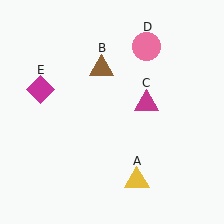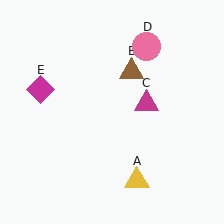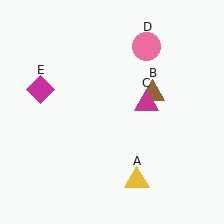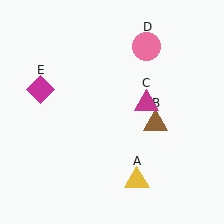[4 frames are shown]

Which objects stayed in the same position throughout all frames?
Yellow triangle (object A) and magenta triangle (object C) and pink circle (object D) and magenta diamond (object E) remained stationary.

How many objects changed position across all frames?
1 object changed position: brown triangle (object B).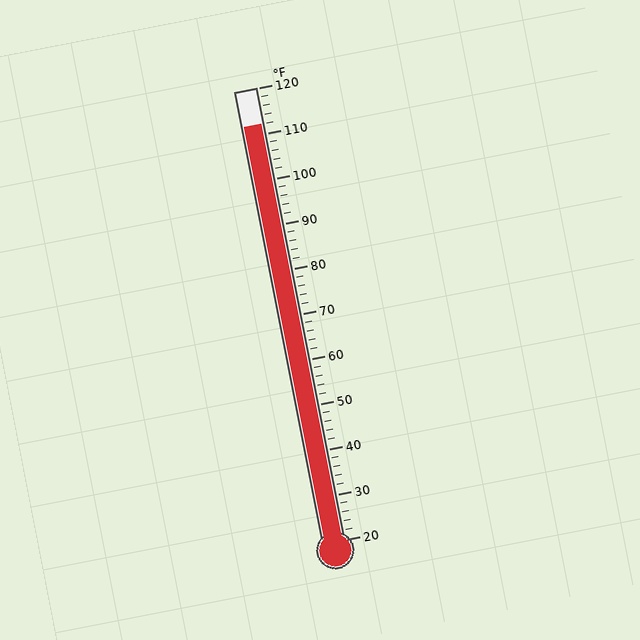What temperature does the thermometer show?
The thermometer shows approximately 112°F.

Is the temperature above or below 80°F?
The temperature is above 80°F.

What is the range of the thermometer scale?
The thermometer scale ranges from 20°F to 120°F.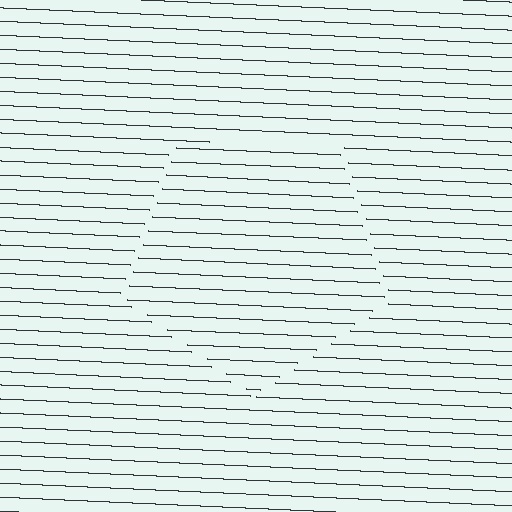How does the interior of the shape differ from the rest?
The interior of the shape contains the same grating, shifted by half a period — the contour is defined by the phase discontinuity where line-ends from the inner and outer gratings abut.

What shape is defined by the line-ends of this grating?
An illusory pentagon. The interior of the shape contains the same grating, shifted by half a period — the contour is defined by the phase discontinuity where line-ends from the inner and outer gratings abut.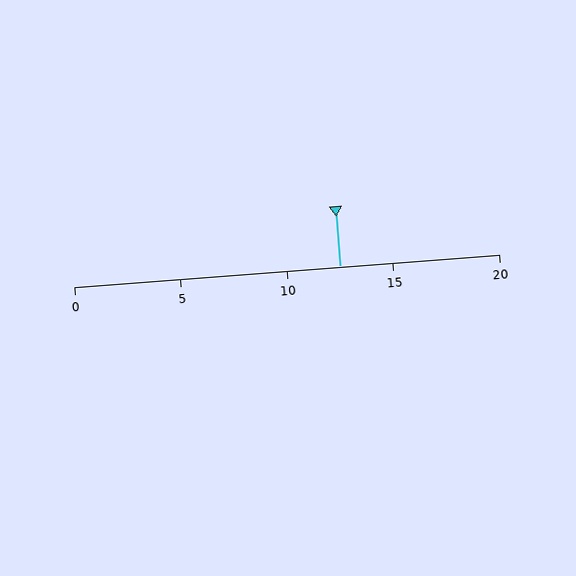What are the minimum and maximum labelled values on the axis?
The axis runs from 0 to 20.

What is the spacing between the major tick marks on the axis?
The major ticks are spaced 5 apart.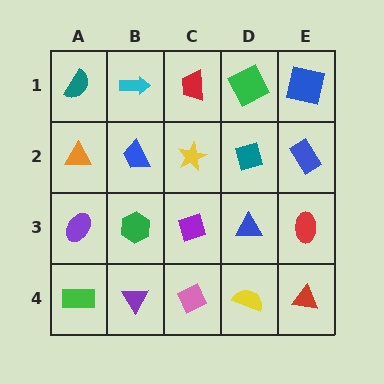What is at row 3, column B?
A green hexagon.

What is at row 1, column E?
A blue square.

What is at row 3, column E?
A red ellipse.